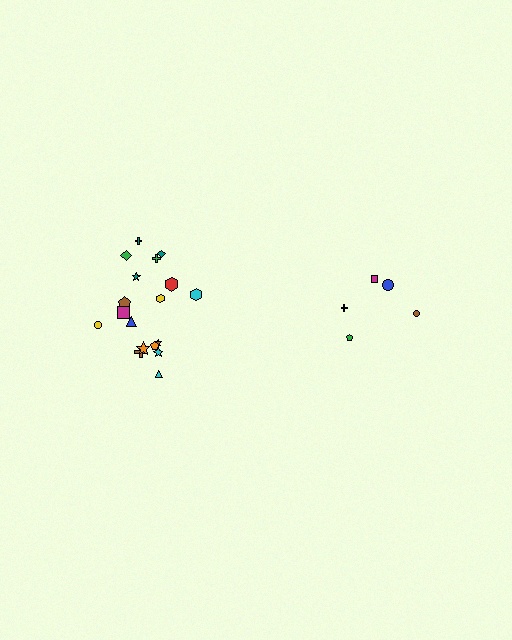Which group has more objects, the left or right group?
The left group.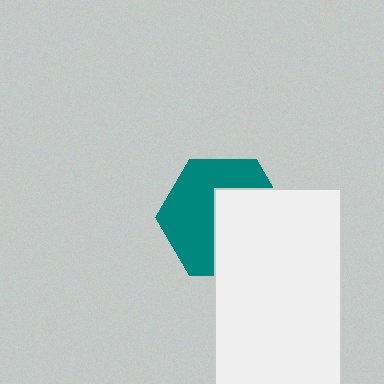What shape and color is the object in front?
The object in front is a white rectangle.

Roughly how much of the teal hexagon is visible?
About half of it is visible (roughly 53%).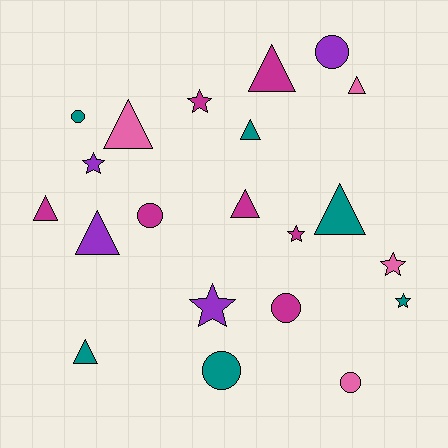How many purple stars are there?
There are 2 purple stars.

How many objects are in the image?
There are 21 objects.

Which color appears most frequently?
Magenta, with 7 objects.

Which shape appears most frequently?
Triangle, with 9 objects.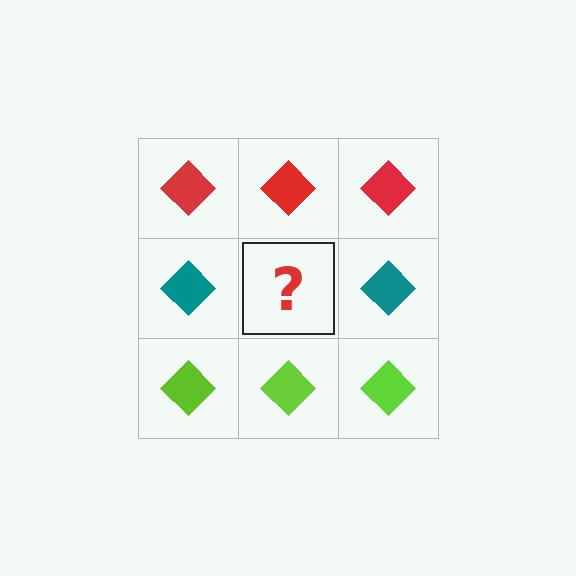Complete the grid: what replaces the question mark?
The question mark should be replaced with a teal diamond.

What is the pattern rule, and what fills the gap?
The rule is that each row has a consistent color. The gap should be filled with a teal diamond.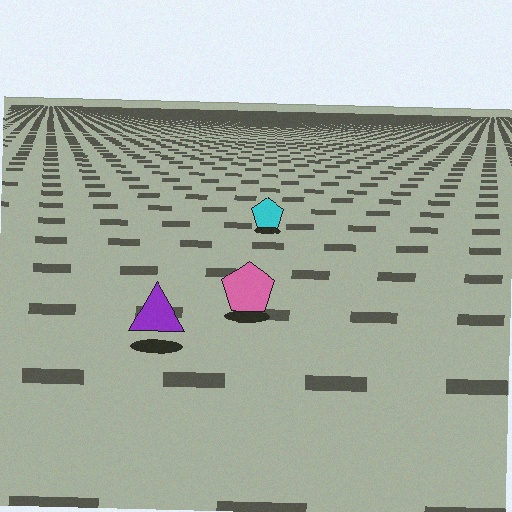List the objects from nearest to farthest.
From nearest to farthest: the purple triangle, the pink pentagon, the cyan pentagon.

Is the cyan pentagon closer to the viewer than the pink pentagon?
No. The pink pentagon is closer — you can tell from the texture gradient: the ground texture is coarser near it.